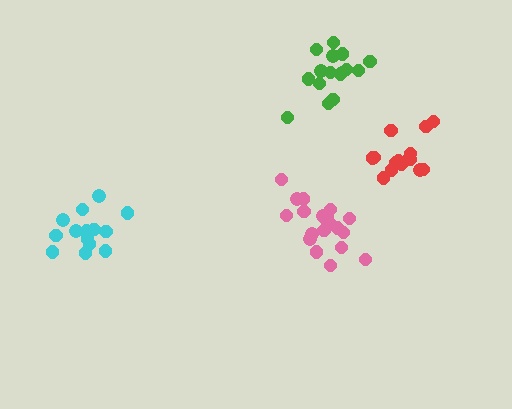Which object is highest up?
The green cluster is topmost.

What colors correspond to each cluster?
The clusters are colored: red, pink, green, cyan.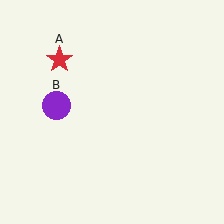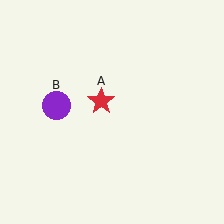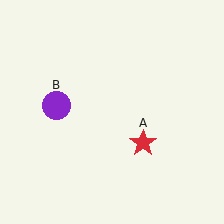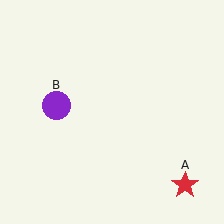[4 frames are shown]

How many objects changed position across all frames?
1 object changed position: red star (object A).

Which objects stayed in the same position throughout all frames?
Purple circle (object B) remained stationary.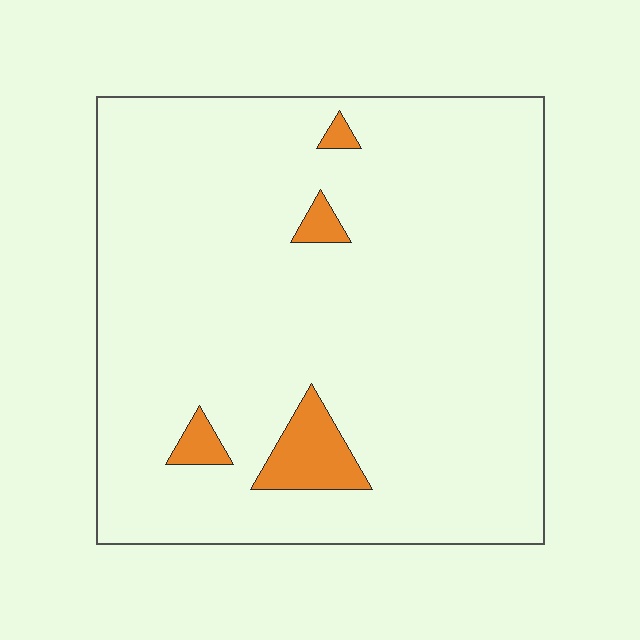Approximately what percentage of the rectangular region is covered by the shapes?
Approximately 5%.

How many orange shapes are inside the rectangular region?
4.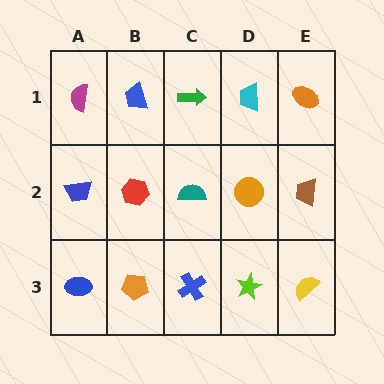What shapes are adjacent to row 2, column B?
A blue trapezoid (row 1, column B), an orange pentagon (row 3, column B), a blue trapezoid (row 2, column A), a teal semicircle (row 2, column C).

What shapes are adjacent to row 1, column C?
A teal semicircle (row 2, column C), a blue trapezoid (row 1, column B), a cyan trapezoid (row 1, column D).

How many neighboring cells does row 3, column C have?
3.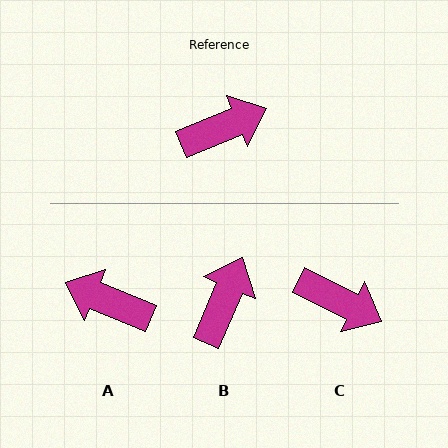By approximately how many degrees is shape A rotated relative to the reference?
Approximately 135 degrees counter-clockwise.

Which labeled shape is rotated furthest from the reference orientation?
A, about 135 degrees away.